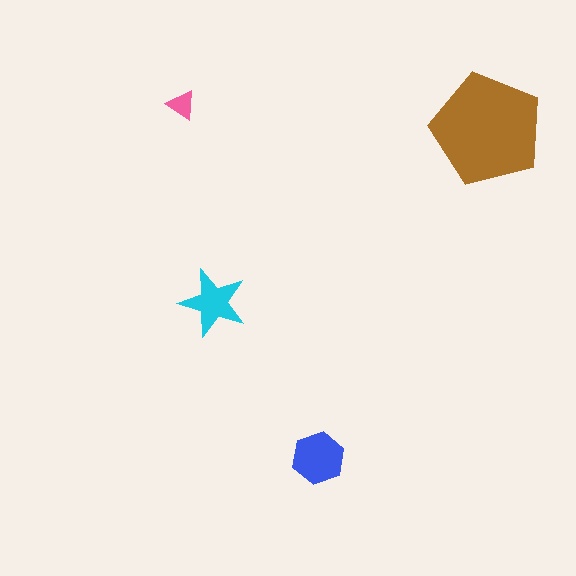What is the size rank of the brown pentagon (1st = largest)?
1st.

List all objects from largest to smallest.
The brown pentagon, the blue hexagon, the cyan star, the pink triangle.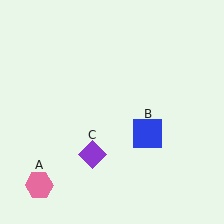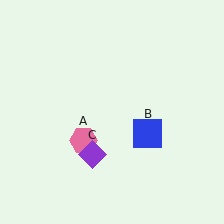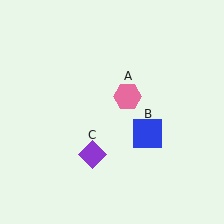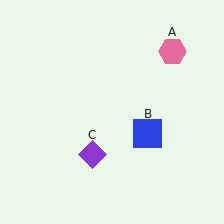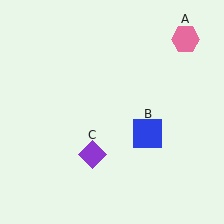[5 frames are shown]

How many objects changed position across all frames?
1 object changed position: pink hexagon (object A).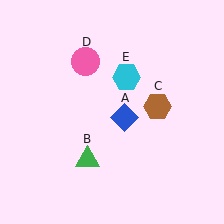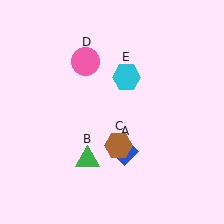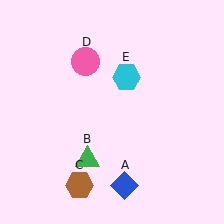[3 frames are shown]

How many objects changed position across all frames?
2 objects changed position: blue diamond (object A), brown hexagon (object C).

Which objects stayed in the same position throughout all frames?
Green triangle (object B) and pink circle (object D) and cyan hexagon (object E) remained stationary.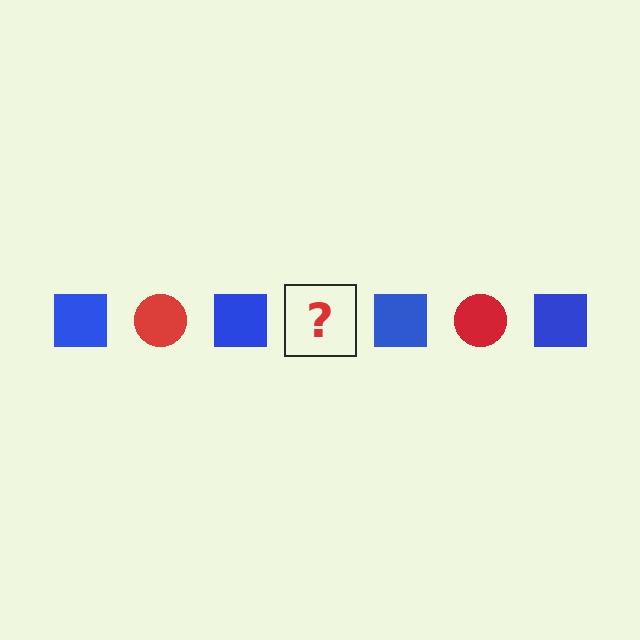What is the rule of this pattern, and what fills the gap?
The rule is that the pattern alternates between blue square and red circle. The gap should be filled with a red circle.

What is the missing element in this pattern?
The missing element is a red circle.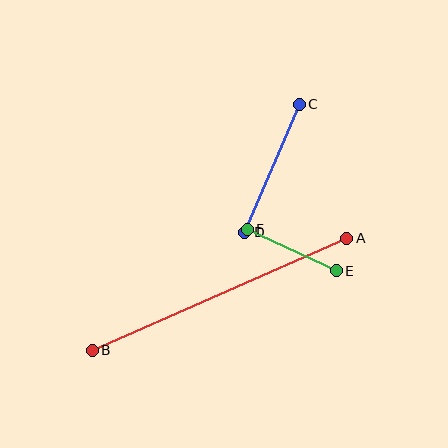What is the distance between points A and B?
The distance is approximately 278 pixels.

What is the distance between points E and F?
The distance is approximately 98 pixels.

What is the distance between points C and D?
The distance is approximately 139 pixels.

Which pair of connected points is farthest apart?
Points A and B are farthest apart.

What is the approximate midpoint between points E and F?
The midpoint is at approximately (292, 250) pixels.